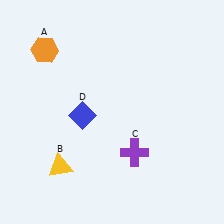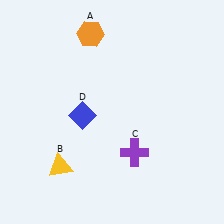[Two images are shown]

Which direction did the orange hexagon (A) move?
The orange hexagon (A) moved right.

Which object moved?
The orange hexagon (A) moved right.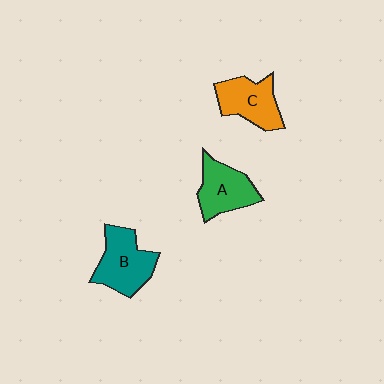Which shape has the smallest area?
Shape A (green).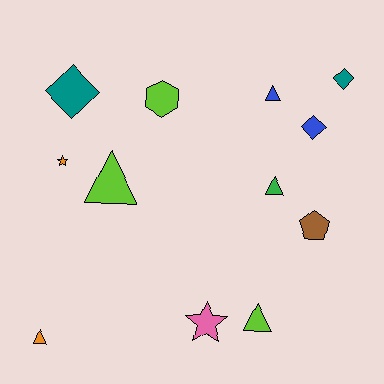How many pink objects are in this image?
There is 1 pink object.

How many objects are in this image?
There are 12 objects.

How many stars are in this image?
There are 2 stars.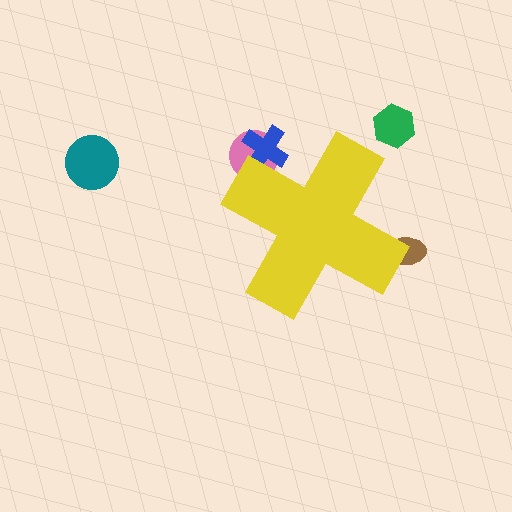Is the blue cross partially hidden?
Yes, the blue cross is partially hidden behind the yellow cross.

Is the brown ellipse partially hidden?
Yes, the brown ellipse is partially hidden behind the yellow cross.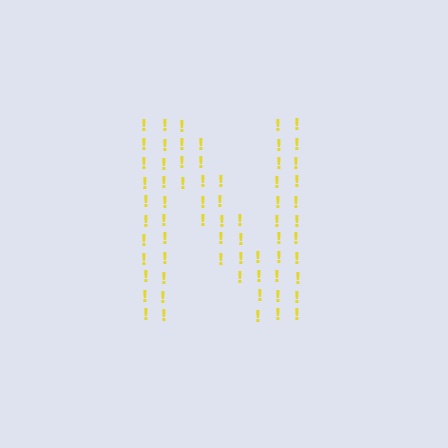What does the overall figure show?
The overall figure shows the letter N.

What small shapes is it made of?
It is made of small exclamation marks.